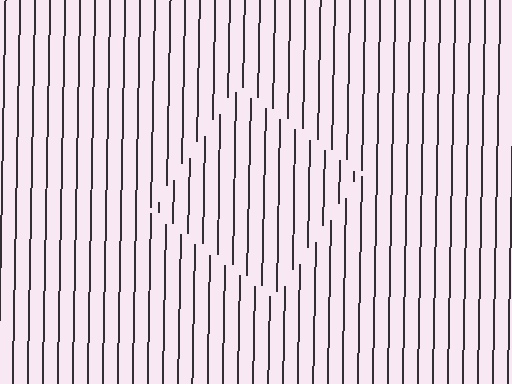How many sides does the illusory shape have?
4 sides — the line-ends trace a square.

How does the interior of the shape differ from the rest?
The interior of the shape contains the same grating, shifted by half a period — the contour is defined by the phase discontinuity where line-ends from the inner and outer gratings abut.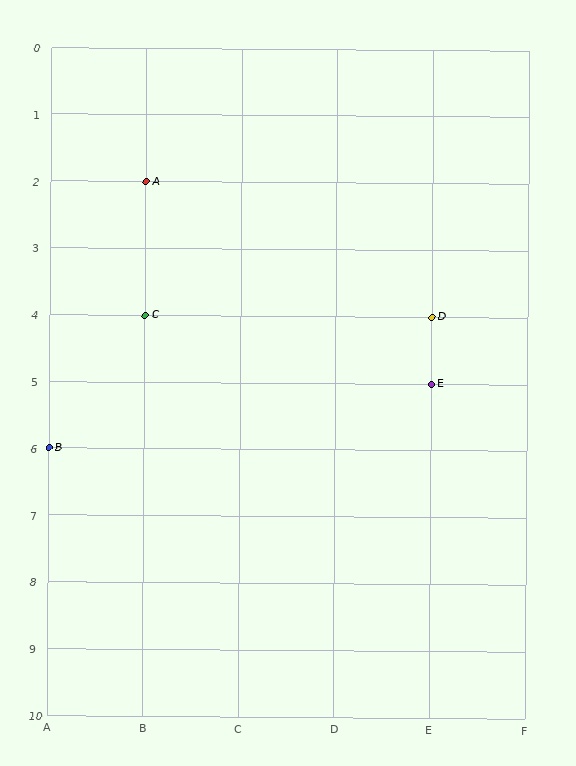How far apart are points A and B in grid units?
Points A and B are 1 column and 4 rows apart (about 4.1 grid units diagonally).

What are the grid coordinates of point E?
Point E is at grid coordinates (E, 5).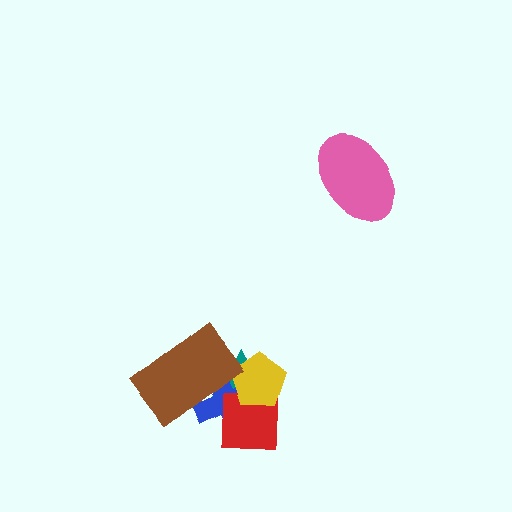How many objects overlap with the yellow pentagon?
3 objects overlap with the yellow pentagon.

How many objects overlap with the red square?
3 objects overlap with the red square.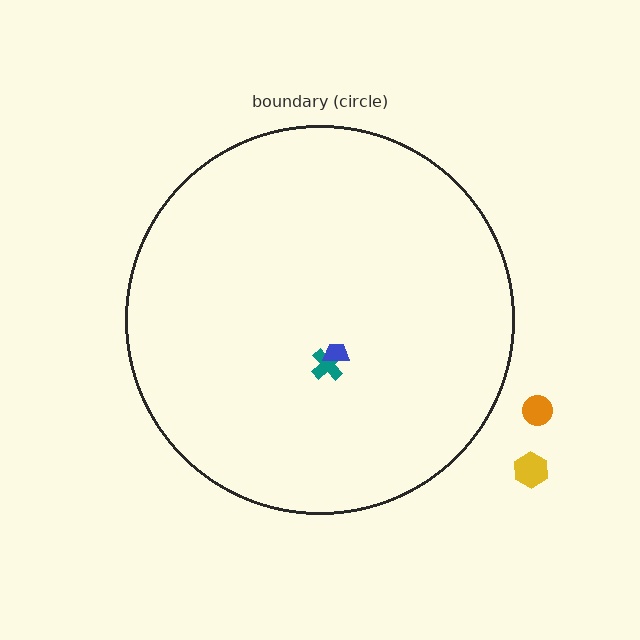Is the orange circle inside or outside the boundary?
Outside.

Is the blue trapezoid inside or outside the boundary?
Inside.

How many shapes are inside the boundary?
2 inside, 2 outside.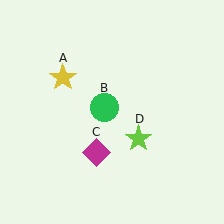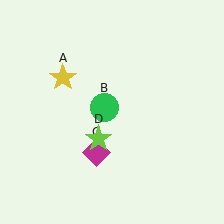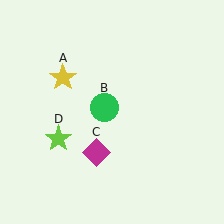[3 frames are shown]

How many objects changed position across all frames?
1 object changed position: lime star (object D).